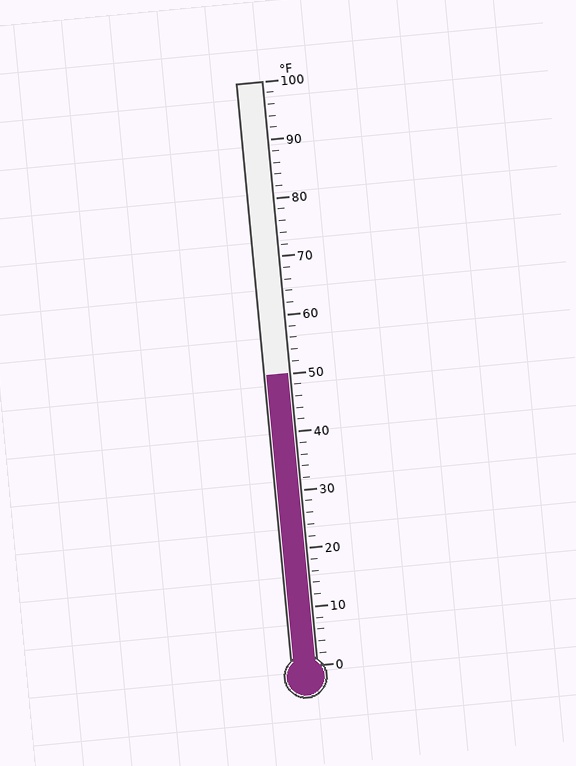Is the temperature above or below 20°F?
The temperature is above 20°F.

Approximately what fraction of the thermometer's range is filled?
The thermometer is filled to approximately 50% of its range.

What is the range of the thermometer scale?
The thermometer scale ranges from 0°F to 100°F.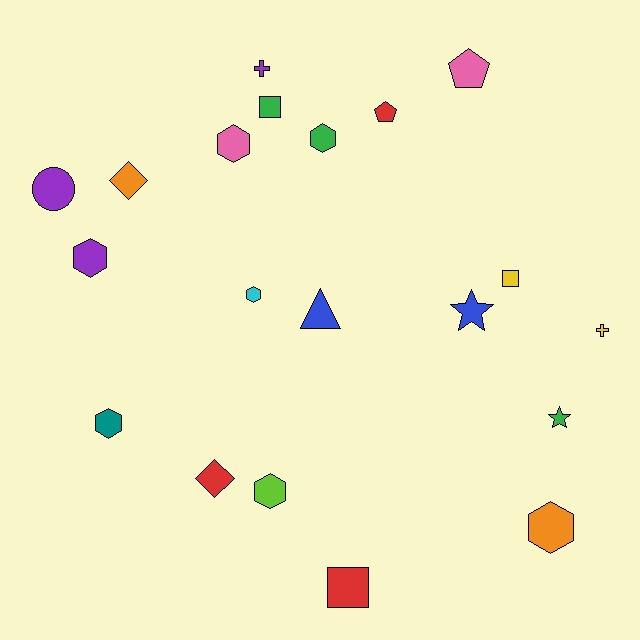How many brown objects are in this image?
There are no brown objects.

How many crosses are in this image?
There are 2 crosses.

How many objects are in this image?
There are 20 objects.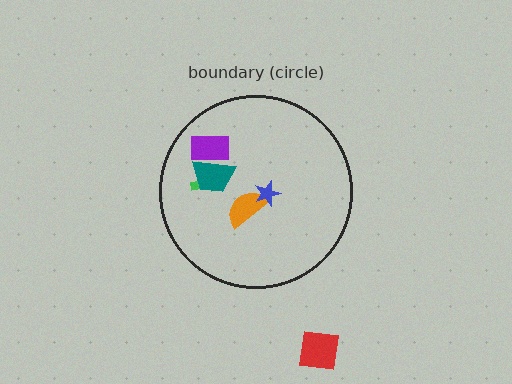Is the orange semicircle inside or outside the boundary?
Inside.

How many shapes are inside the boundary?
5 inside, 1 outside.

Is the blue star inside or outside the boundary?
Inside.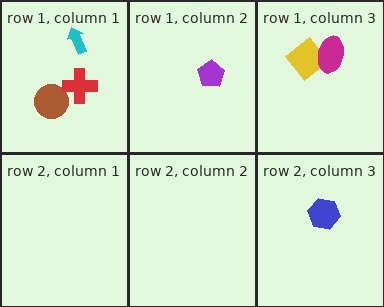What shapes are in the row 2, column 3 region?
The blue hexagon.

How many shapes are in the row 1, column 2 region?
1.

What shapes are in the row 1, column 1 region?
The brown circle, the cyan arrow, the red cross.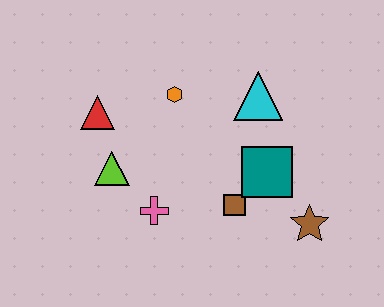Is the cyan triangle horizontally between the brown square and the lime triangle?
No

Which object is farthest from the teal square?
The red triangle is farthest from the teal square.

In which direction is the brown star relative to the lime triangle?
The brown star is to the right of the lime triangle.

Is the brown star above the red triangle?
No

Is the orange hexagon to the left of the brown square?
Yes